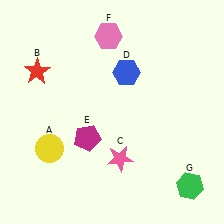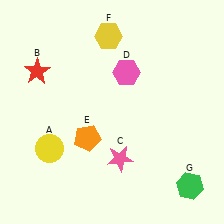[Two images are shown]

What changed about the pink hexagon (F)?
In Image 1, F is pink. In Image 2, it changed to yellow.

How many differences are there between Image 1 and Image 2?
There are 3 differences between the two images.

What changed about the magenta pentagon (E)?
In Image 1, E is magenta. In Image 2, it changed to orange.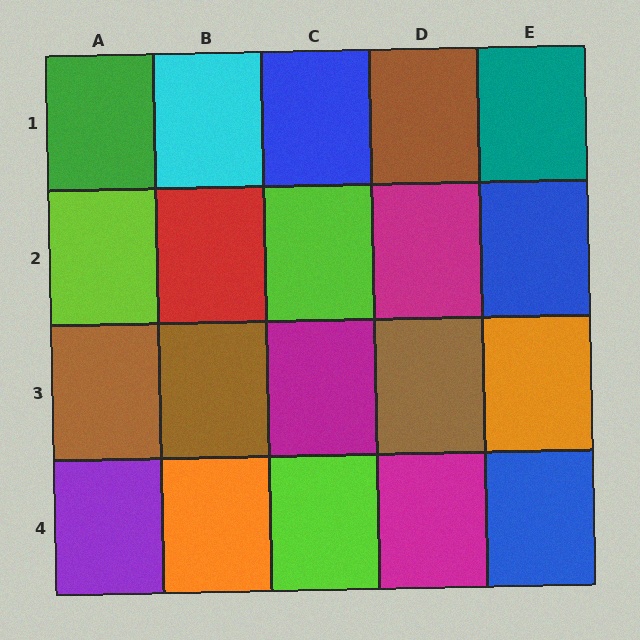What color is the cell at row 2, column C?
Lime.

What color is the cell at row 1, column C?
Blue.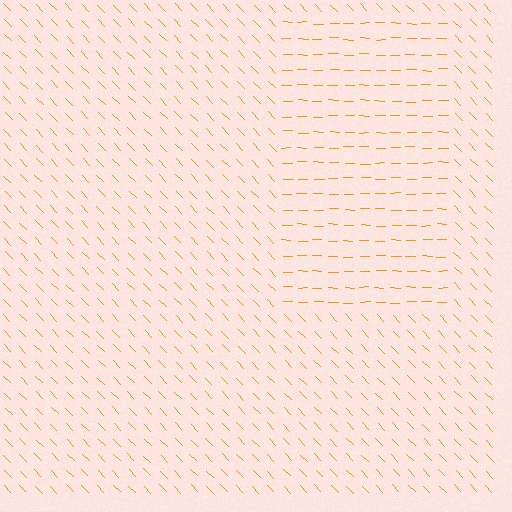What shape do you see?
I see a rectangle.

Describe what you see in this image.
The image is filled with small orange line segments. A rectangle region in the image has lines oriented differently from the surrounding lines, creating a visible texture boundary.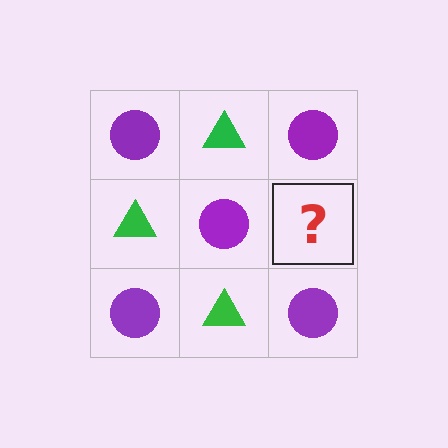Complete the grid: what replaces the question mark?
The question mark should be replaced with a green triangle.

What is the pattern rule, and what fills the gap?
The rule is that it alternates purple circle and green triangle in a checkerboard pattern. The gap should be filled with a green triangle.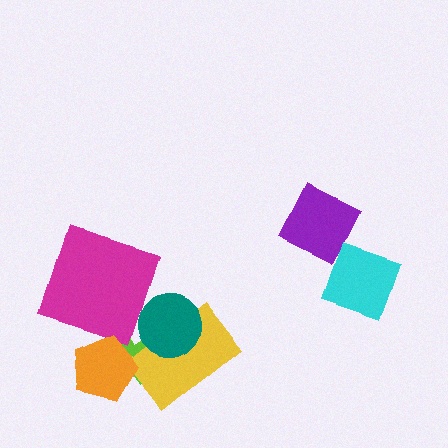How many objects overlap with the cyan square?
0 objects overlap with the cyan square.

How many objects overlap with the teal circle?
2 objects overlap with the teal circle.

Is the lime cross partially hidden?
Yes, it is partially covered by another shape.